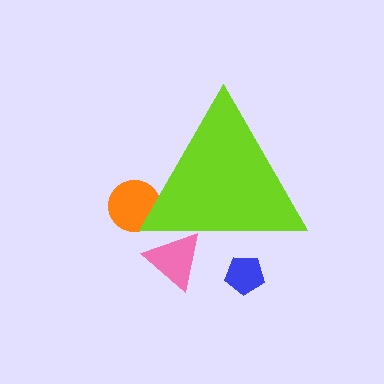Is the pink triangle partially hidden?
Yes, the pink triangle is partially hidden behind the lime triangle.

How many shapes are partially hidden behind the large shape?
3 shapes are partially hidden.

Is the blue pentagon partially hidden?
Yes, the blue pentagon is partially hidden behind the lime triangle.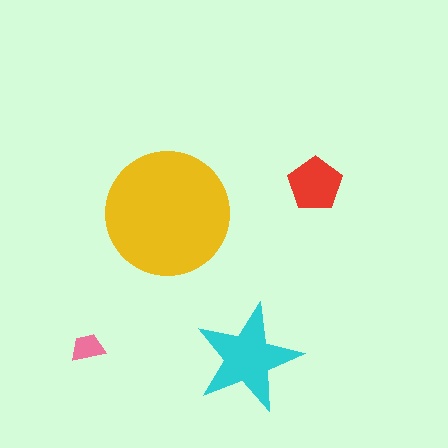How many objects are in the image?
There are 4 objects in the image.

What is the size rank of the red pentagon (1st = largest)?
3rd.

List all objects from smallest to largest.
The pink trapezoid, the red pentagon, the cyan star, the yellow circle.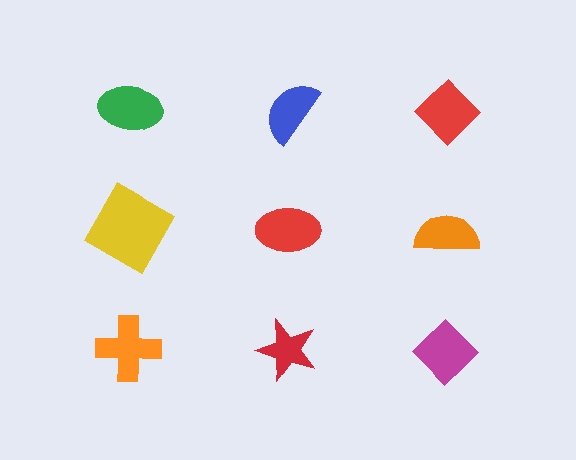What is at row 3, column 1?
An orange cross.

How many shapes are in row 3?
3 shapes.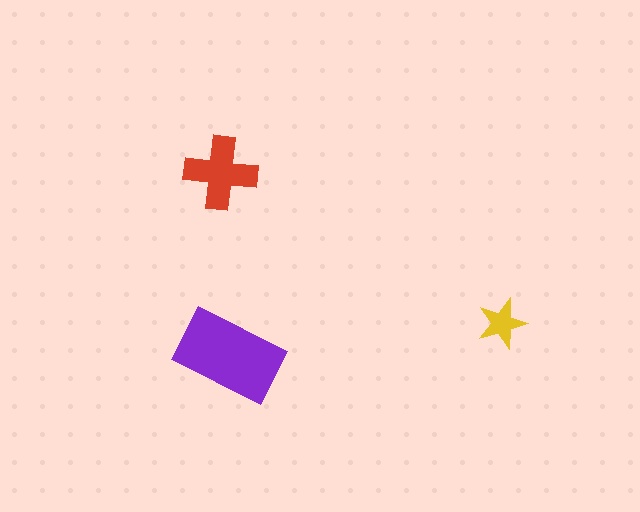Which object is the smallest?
The yellow star.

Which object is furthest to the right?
The yellow star is rightmost.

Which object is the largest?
The purple rectangle.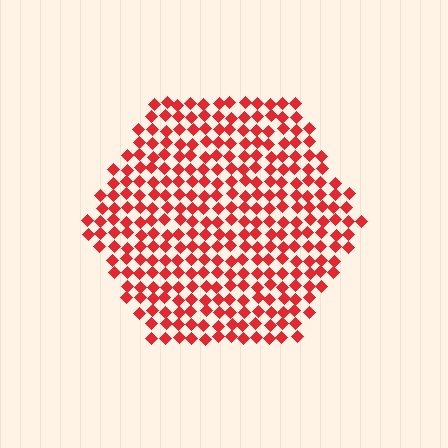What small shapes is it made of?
It is made of small diamonds.